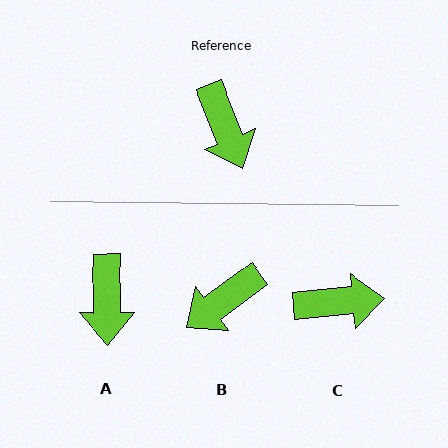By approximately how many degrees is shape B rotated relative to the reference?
Approximately 76 degrees clockwise.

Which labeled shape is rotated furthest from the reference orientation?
B, about 76 degrees away.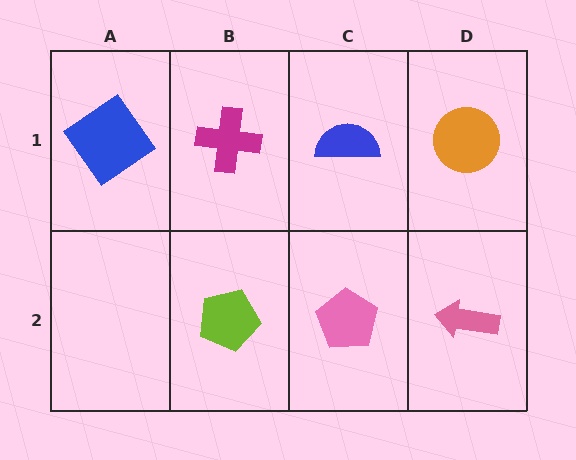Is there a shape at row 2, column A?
No, that cell is empty.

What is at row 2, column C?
A pink pentagon.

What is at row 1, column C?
A blue semicircle.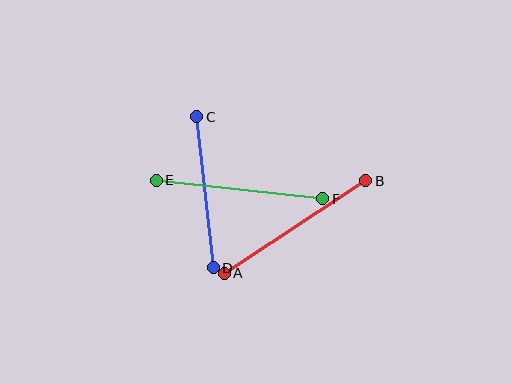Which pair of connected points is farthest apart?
Points A and B are farthest apart.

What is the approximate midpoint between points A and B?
The midpoint is at approximately (295, 227) pixels.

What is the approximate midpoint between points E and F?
The midpoint is at approximately (240, 190) pixels.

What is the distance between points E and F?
The distance is approximately 167 pixels.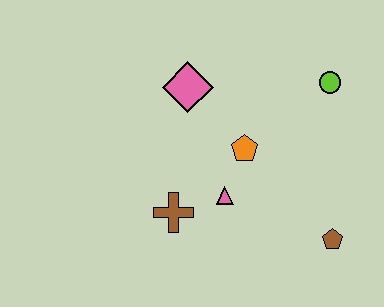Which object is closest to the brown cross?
The pink triangle is closest to the brown cross.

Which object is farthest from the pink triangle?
The lime circle is farthest from the pink triangle.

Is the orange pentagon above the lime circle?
No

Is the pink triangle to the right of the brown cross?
Yes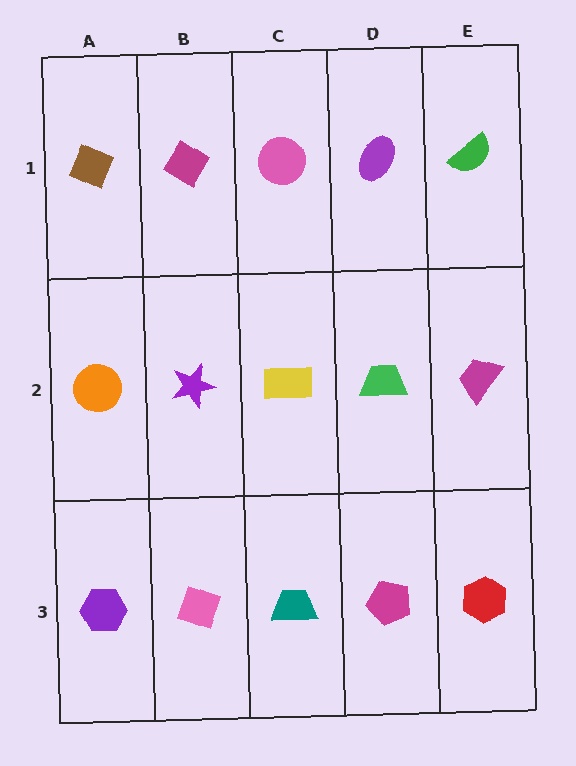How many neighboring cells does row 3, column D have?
3.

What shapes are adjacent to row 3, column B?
A purple star (row 2, column B), a purple hexagon (row 3, column A), a teal trapezoid (row 3, column C).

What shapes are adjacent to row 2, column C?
A pink circle (row 1, column C), a teal trapezoid (row 3, column C), a purple star (row 2, column B), a green trapezoid (row 2, column D).